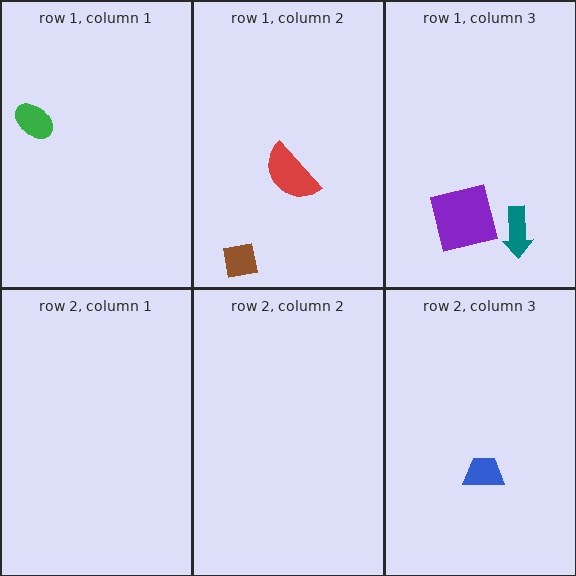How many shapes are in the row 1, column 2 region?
2.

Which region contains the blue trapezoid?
The row 2, column 3 region.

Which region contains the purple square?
The row 1, column 3 region.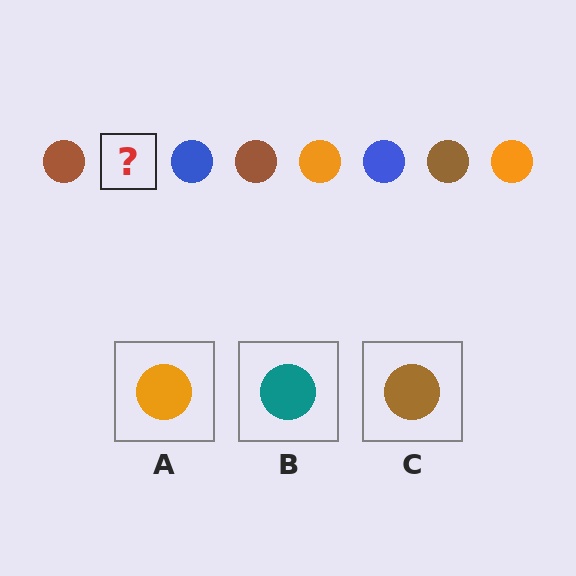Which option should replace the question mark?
Option A.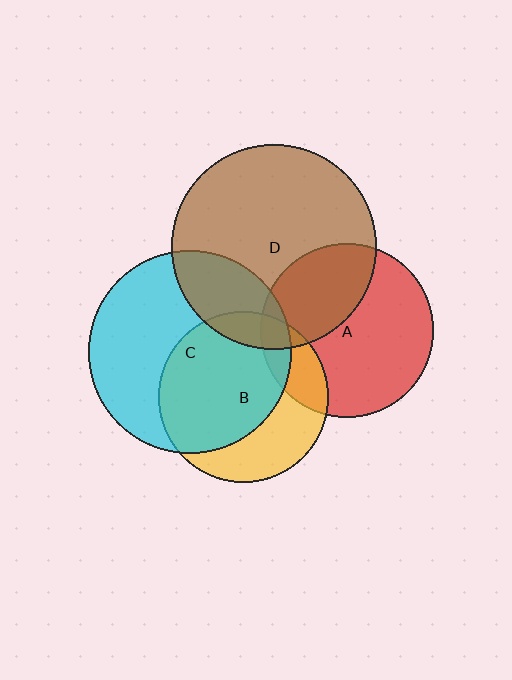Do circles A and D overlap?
Yes.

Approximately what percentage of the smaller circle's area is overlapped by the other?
Approximately 35%.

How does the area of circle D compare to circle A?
Approximately 1.4 times.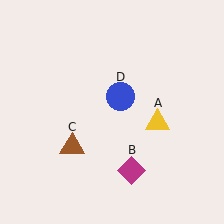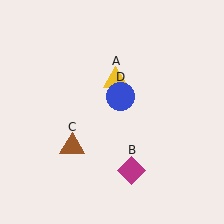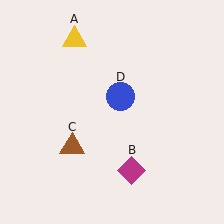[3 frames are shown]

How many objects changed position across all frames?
1 object changed position: yellow triangle (object A).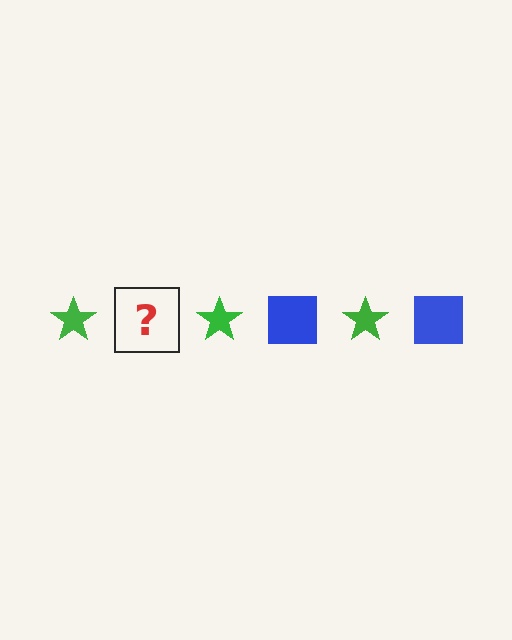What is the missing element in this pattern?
The missing element is a blue square.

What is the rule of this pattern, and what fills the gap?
The rule is that the pattern alternates between green star and blue square. The gap should be filled with a blue square.